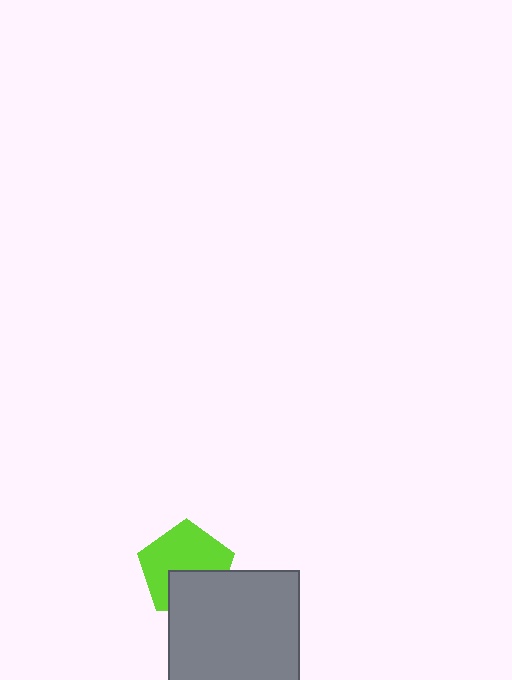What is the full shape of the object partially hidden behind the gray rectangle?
The partially hidden object is a lime pentagon.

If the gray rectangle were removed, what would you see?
You would see the complete lime pentagon.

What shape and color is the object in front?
The object in front is a gray rectangle.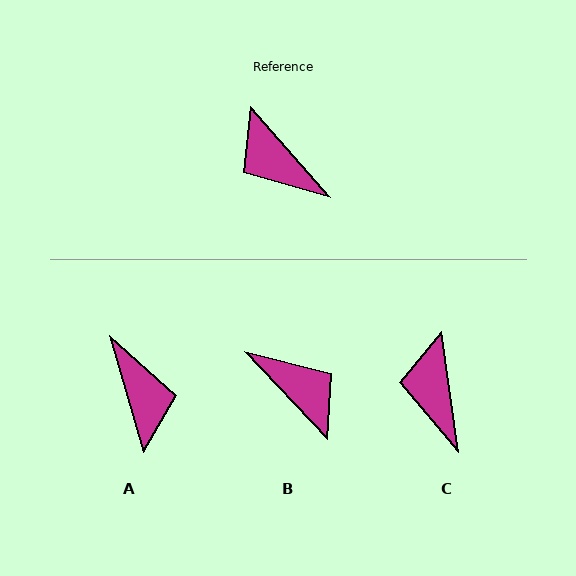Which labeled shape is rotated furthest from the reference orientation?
B, about 178 degrees away.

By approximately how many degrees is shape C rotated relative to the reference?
Approximately 33 degrees clockwise.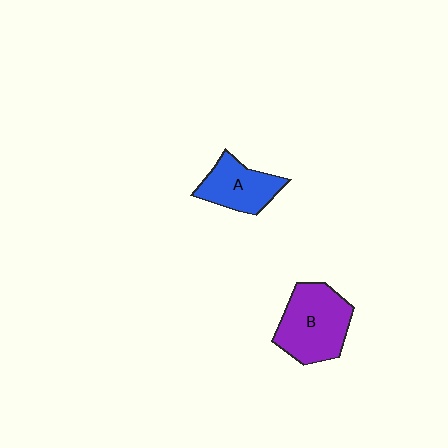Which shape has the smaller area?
Shape A (blue).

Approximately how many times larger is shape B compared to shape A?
Approximately 1.4 times.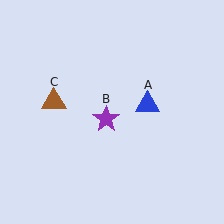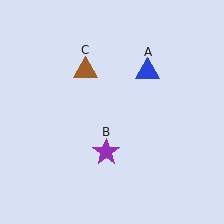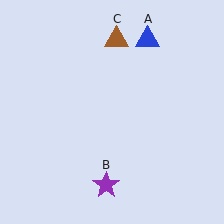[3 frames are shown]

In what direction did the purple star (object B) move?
The purple star (object B) moved down.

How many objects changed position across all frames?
3 objects changed position: blue triangle (object A), purple star (object B), brown triangle (object C).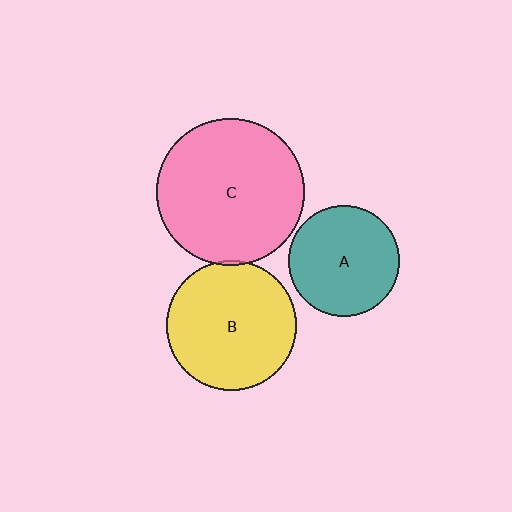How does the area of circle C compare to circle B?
Approximately 1.3 times.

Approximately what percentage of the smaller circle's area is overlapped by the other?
Approximately 5%.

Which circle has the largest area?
Circle C (pink).